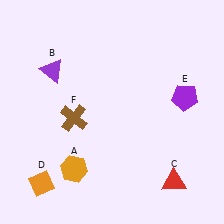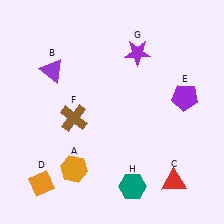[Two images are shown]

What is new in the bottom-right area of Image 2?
A teal hexagon (H) was added in the bottom-right area of Image 2.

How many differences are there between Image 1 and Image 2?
There are 2 differences between the two images.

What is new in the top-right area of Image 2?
A purple star (G) was added in the top-right area of Image 2.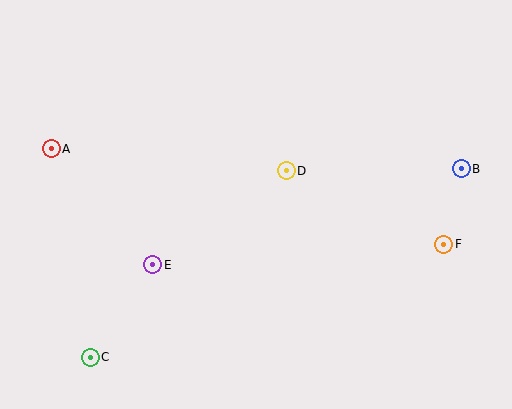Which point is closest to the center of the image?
Point D at (286, 171) is closest to the center.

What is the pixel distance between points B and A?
The distance between B and A is 410 pixels.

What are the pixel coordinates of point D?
Point D is at (286, 171).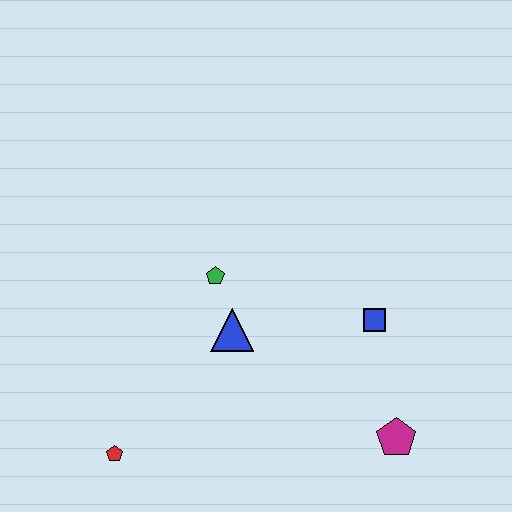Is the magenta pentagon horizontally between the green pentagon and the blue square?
No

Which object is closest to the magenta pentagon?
The blue square is closest to the magenta pentagon.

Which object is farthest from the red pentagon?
The blue square is farthest from the red pentagon.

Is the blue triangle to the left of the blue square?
Yes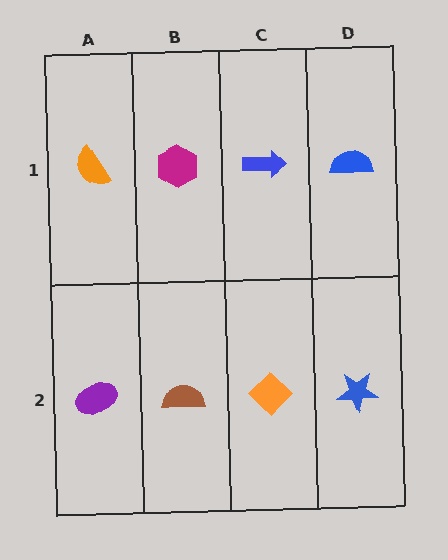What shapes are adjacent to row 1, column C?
An orange diamond (row 2, column C), a magenta hexagon (row 1, column B), a blue semicircle (row 1, column D).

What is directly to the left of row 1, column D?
A blue arrow.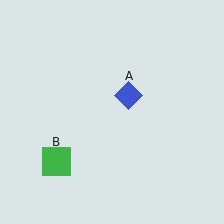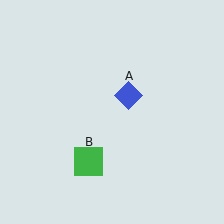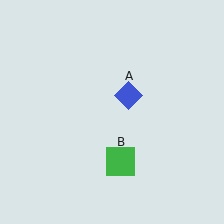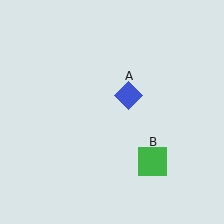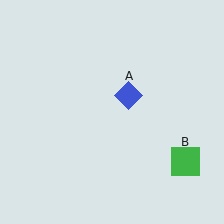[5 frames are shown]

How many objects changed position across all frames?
1 object changed position: green square (object B).